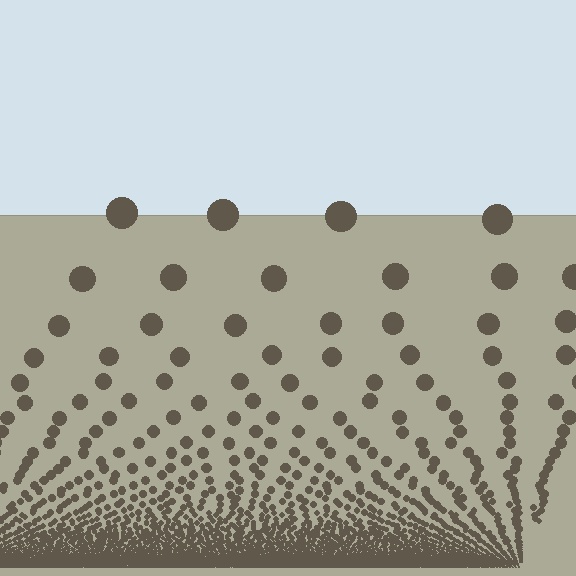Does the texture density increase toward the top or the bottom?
Density increases toward the bottom.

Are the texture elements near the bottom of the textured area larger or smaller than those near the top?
Smaller. The gradient is inverted — elements near the bottom are smaller and denser.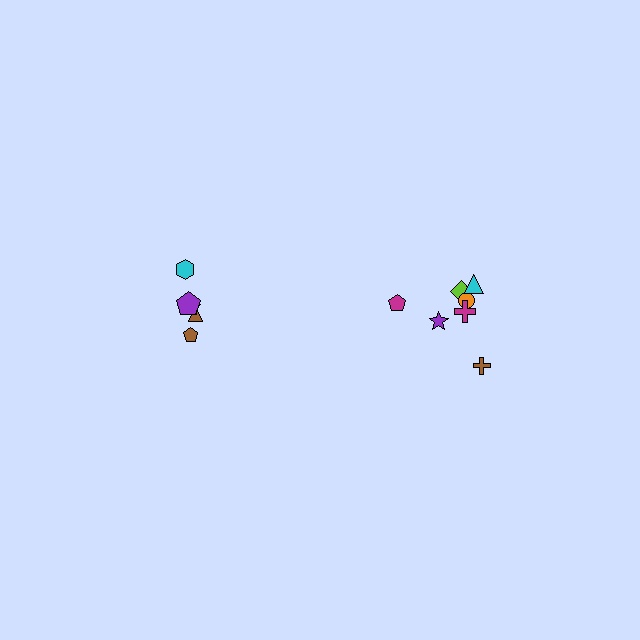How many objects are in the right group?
There are 7 objects.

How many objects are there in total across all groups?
There are 12 objects.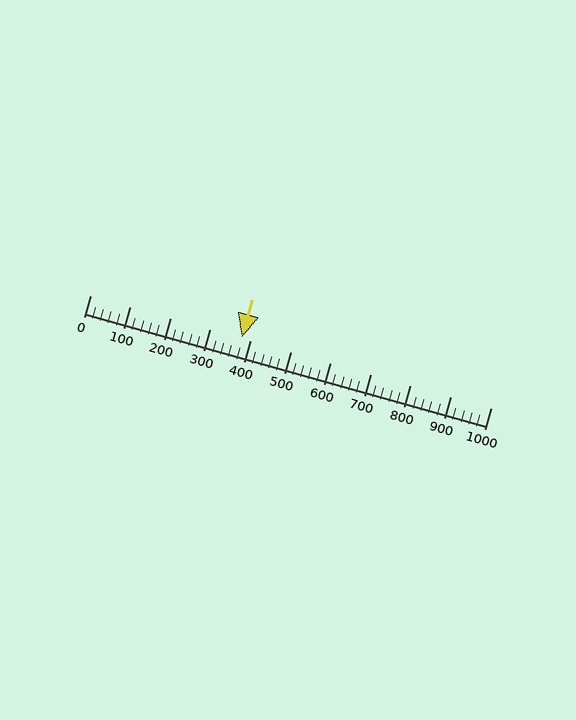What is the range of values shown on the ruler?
The ruler shows values from 0 to 1000.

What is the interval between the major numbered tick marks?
The major tick marks are spaced 100 units apart.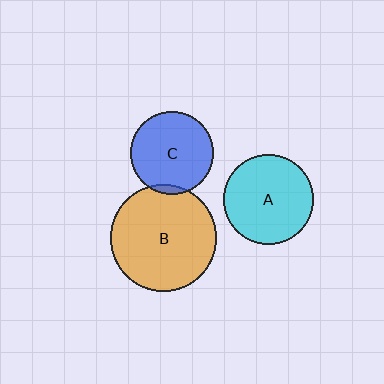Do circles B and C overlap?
Yes.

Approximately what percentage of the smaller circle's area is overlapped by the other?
Approximately 5%.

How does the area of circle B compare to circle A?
Approximately 1.4 times.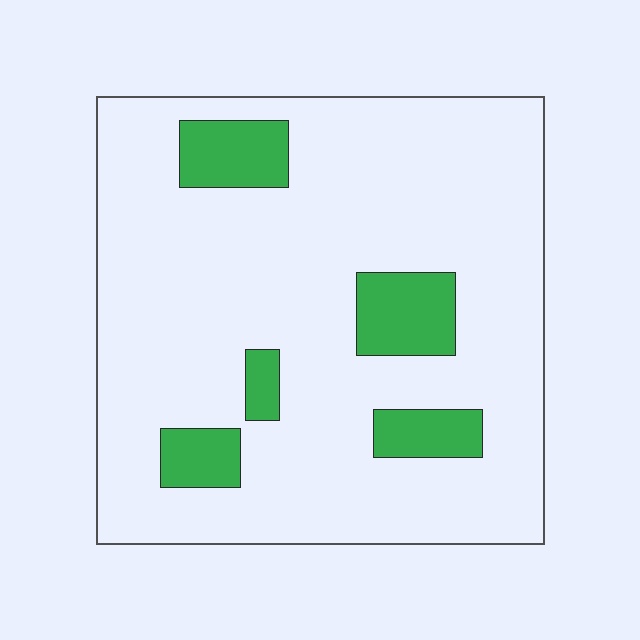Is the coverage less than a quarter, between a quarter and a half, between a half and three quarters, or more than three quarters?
Less than a quarter.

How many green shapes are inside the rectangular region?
5.